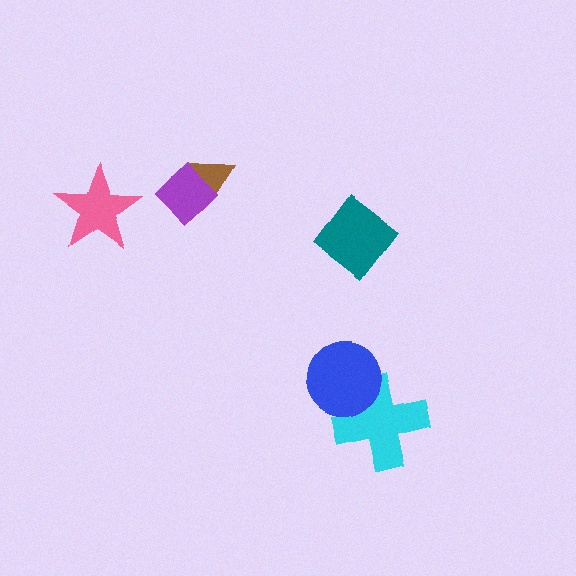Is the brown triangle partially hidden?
Yes, it is partially covered by another shape.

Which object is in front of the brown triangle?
The purple diamond is in front of the brown triangle.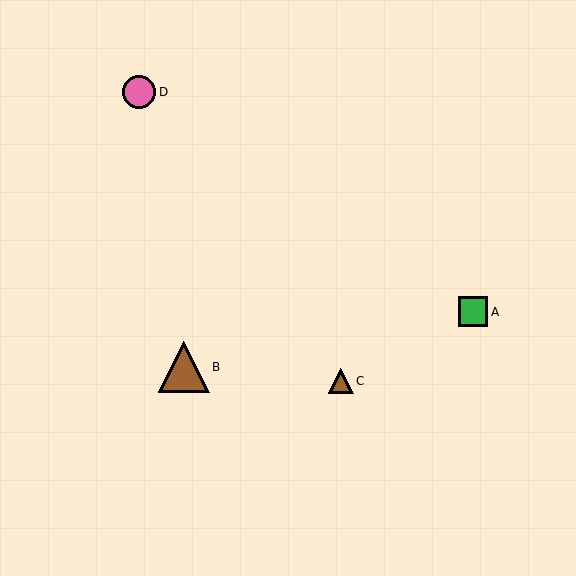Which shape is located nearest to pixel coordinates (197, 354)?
The brown triangle (labeled B) at (184, 367) is nearest to that location.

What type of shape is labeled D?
Shape D is a pink circle.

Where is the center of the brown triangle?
The center of the brown triangle is at (341, 381).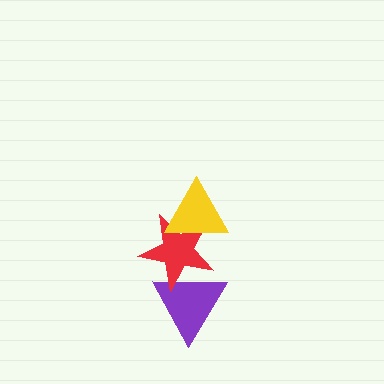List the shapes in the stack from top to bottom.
From top to bottom: the yellow triangle, the red star, the purple triangle.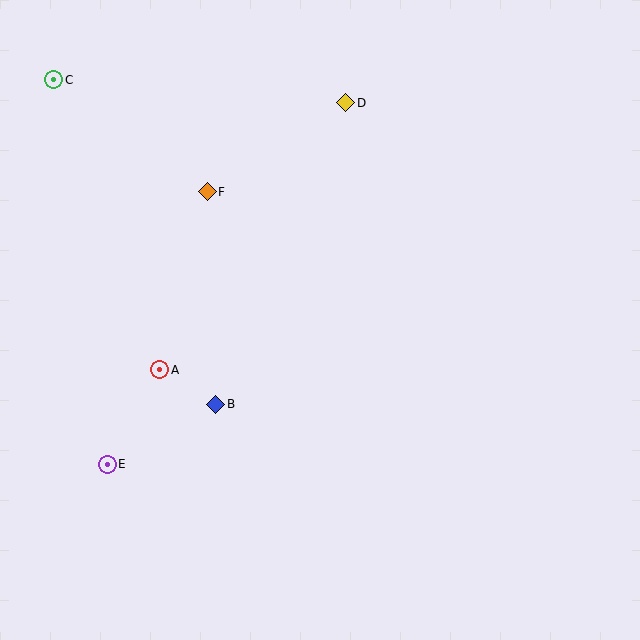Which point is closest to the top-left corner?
Point C is closest to the top-left corner.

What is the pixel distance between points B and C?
The distance between B and C is 363 pixels.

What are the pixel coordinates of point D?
Point D is at (346, 103).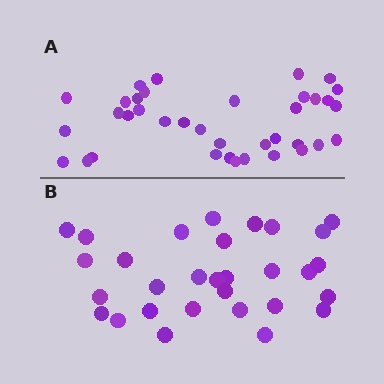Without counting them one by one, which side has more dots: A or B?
Region A (the top region) has more dots.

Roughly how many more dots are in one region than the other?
Region A has roughly 8 or so more dots than region B.